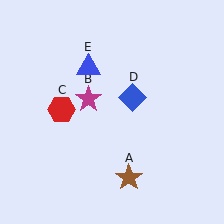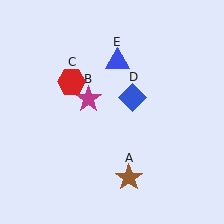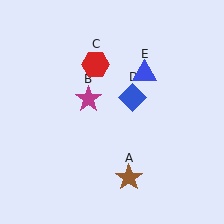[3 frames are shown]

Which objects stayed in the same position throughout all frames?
Brown star (object A) and magenta star (object B) and blue diamond (object D) remained stationary.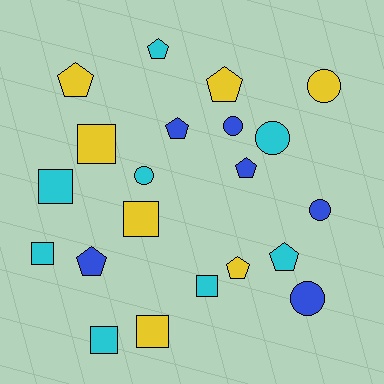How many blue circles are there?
There are 3 blue circles.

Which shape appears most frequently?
Pentagon, with 8 objects.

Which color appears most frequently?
Cyan, with 8 objects.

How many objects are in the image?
There are 21 objects.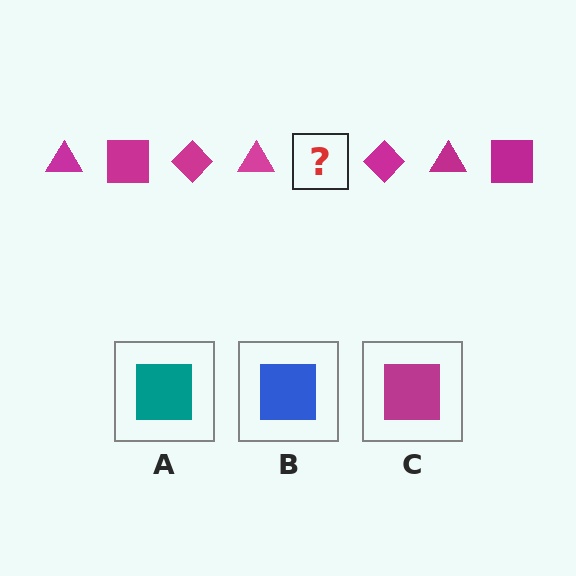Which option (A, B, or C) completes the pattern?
C.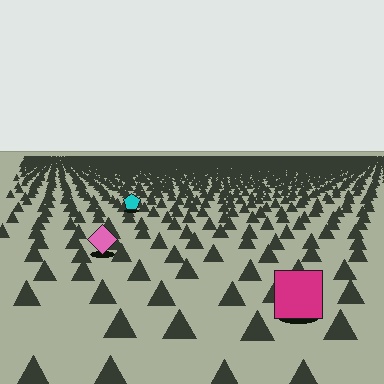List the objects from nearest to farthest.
From nearest to farthest: the magenta square, the pink diamond, the cyan pentagon.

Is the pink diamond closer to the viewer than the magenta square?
No. The magenta square is closer — you can tell from the texture gradient: the ground texture is coarser near it.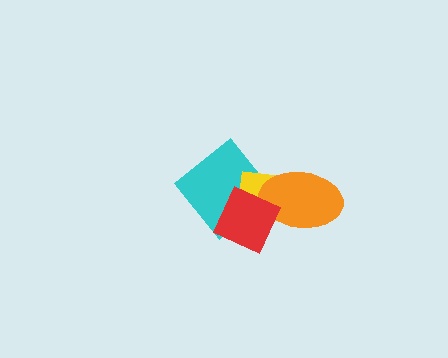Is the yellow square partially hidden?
Yes, it is partially covered by another shape.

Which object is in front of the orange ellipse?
The red diamond is in front of the orange ellipse.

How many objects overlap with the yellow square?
3 objects overlap with the yellow square.